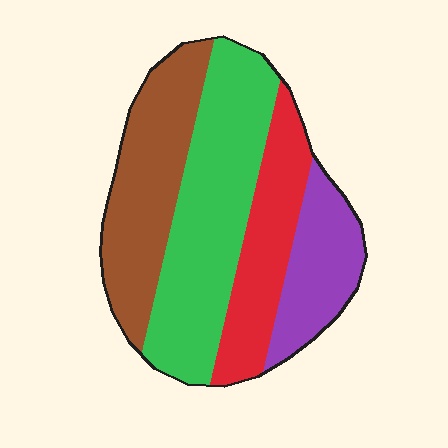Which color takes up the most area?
Green, at roughly 35%.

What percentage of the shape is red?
Red takes up less than a quarter of the shape.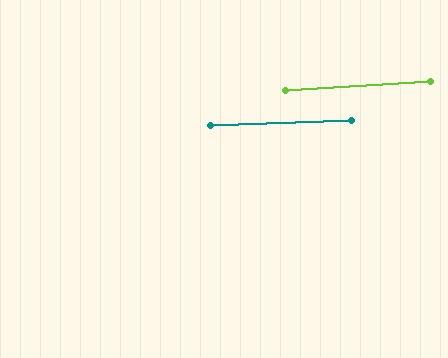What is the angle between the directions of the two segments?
Approximately 2 degrees.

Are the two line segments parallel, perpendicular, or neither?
Parallel — their directions differ by only 1.9°.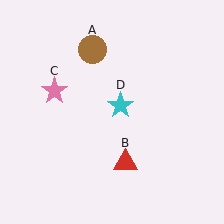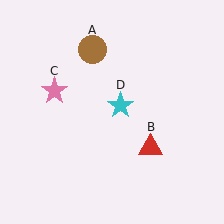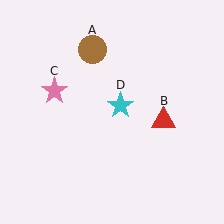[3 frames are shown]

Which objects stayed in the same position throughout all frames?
Brown circle (object A) and pink star (object C) and cyan star (object D) remained stationary.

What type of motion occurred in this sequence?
The red triangle (object B) rotated counterclockwise around the center of the scene.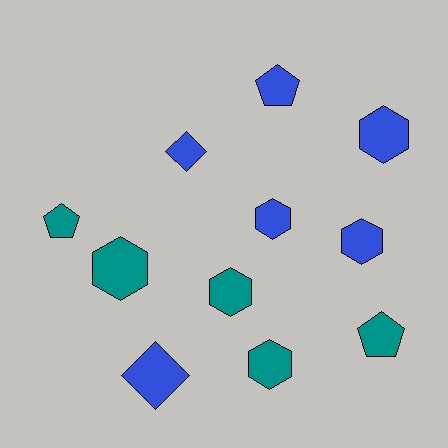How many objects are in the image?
There are 11 objects.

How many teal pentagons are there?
There are 2 teal pentagons.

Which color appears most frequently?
Blue, with 6 objects.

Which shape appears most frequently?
Hexagon, with 6 objects.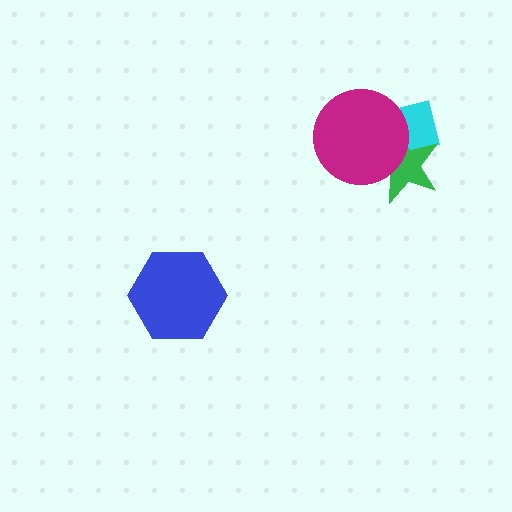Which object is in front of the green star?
The magenta circle is in front of the green star.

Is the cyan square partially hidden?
Yes, it is partially covered by another shape.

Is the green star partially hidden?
Yes, it is partially covered by another shape.